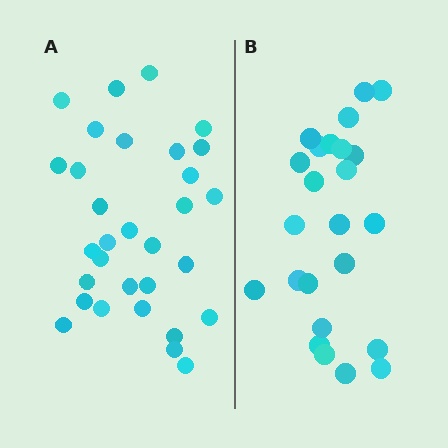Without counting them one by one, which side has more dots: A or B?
Region A (the left region) has more dots.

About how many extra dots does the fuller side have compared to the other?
Region A has roughly 8 or so more dots than region B.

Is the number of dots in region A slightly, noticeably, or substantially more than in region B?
Region A has noticeably more, but not dramatically so. The ratio is roughly 1.3 to 1.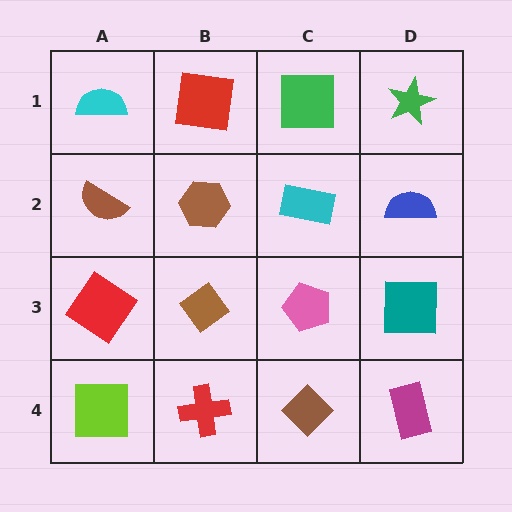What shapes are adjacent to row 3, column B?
A brown hexagon (row 2, column B), a red cross (row 4, column B), a red diamond (row 3, column A), a pink pentagon (row 3, column C).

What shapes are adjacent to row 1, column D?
A blue semicircle (row 2, column D), a green square (row 1, column C).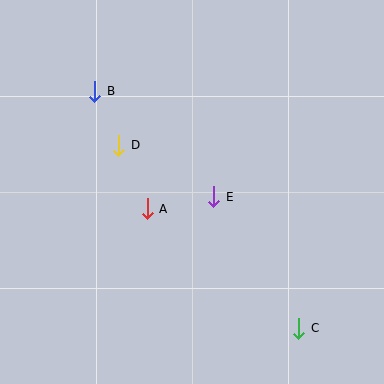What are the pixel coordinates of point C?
Point C is at (299, 328).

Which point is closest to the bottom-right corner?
Point C is closest to the bottom-right corner.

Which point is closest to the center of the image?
Point E at (214, 197) is closest to the center.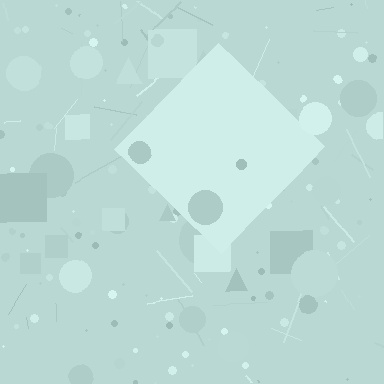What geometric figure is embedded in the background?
A diamond is embedded in the background.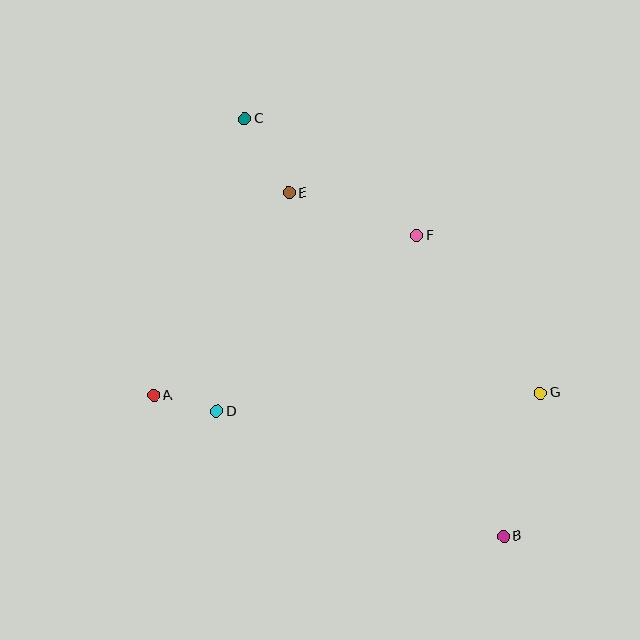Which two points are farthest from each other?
Points B and C are farthest from each other.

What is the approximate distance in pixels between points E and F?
The distance between E and F is approximately 135 pixels.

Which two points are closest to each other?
Points A and D are closest to each other.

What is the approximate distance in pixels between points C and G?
The distance between C and G is approximately 403 pixels.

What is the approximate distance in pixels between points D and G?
The distance between D and G is approximately 324 pixels.